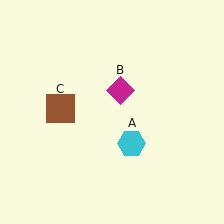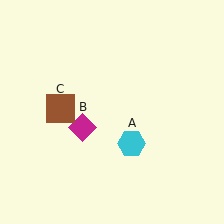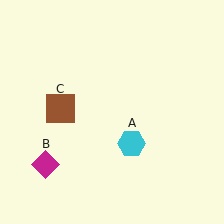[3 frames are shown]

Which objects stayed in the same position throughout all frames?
Cyan hexagon (object A) and brown square (object C) remained stationary.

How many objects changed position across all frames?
1 object changed position: magenta diamond (object B).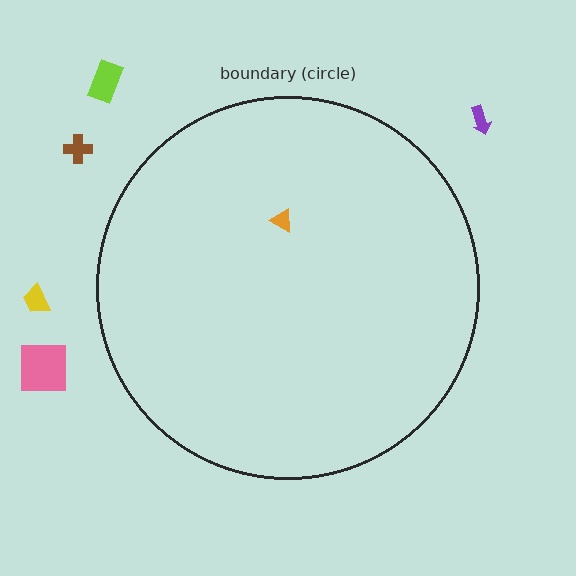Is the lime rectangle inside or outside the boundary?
Outside.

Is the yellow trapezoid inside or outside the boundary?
Outside.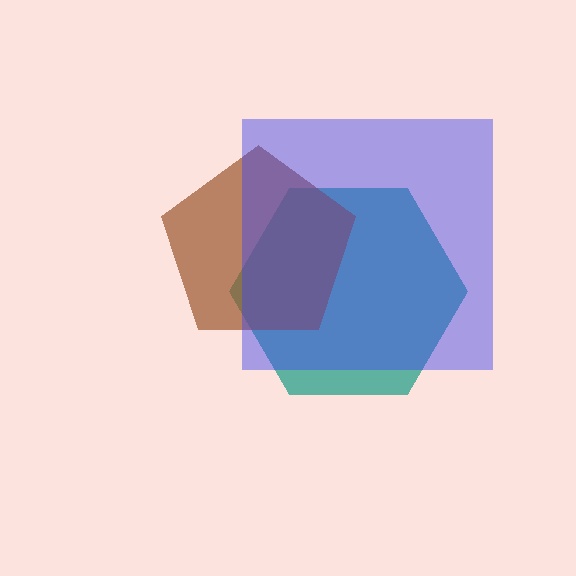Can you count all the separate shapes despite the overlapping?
Yes, there are 3 separate shapes.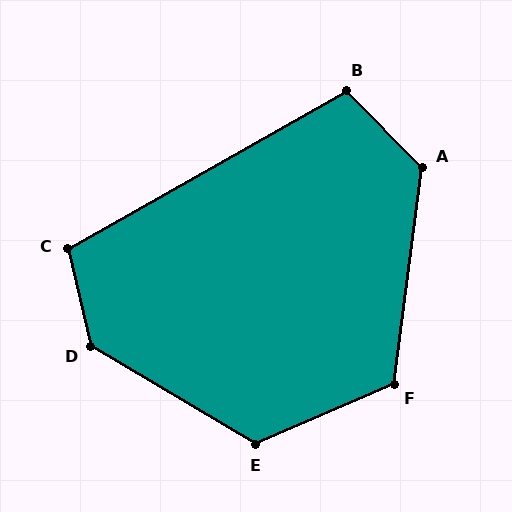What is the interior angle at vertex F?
Approximately 121 degrees (obtuse).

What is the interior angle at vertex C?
Approximately 106 degrees (obtuse).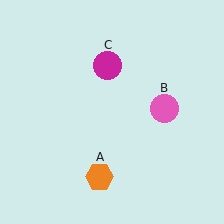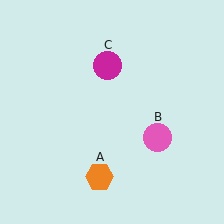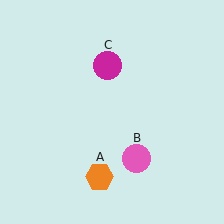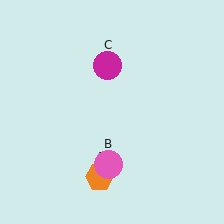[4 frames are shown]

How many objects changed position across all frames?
1 object changed position: pink circle (object B).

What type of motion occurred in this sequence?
The pink circle (object B) rotated clockwise around the center of the scene.